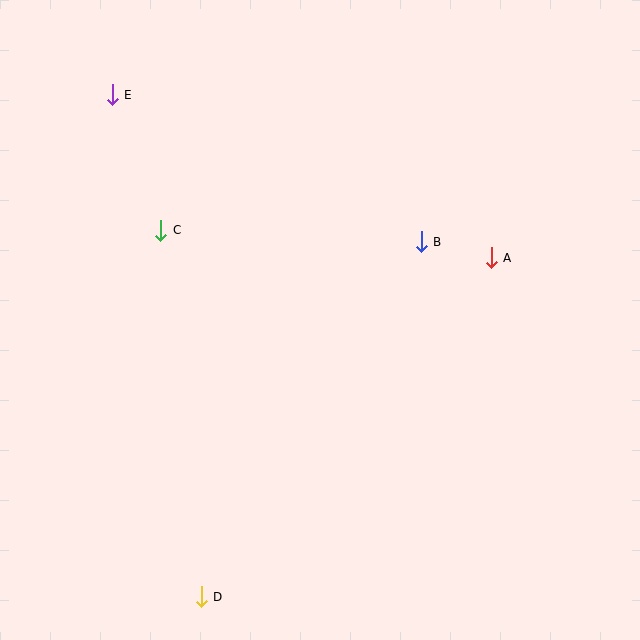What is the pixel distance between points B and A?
The distance between B and A is 72 pixels.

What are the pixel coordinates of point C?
Point C is at (161, 230).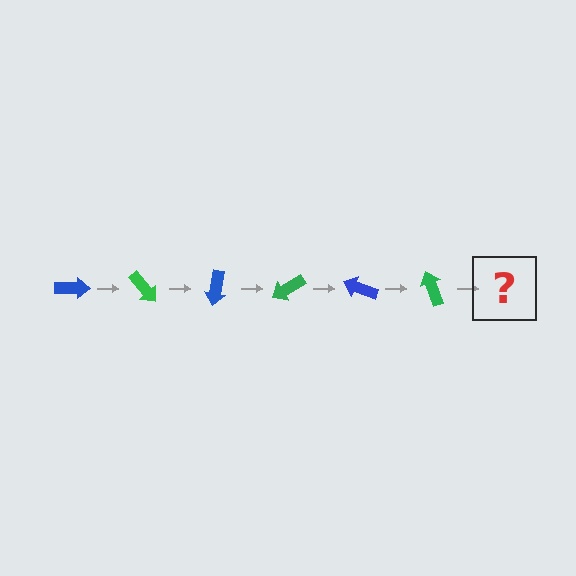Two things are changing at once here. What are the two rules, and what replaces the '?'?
The two rules are that it rotates 50 degrees each step and the color cycles through blue and green. The '?' should be a blue arrow, rotated 300 degrees from the start.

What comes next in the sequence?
The next element should be a blue arrow, rotated 300 degrees from the start.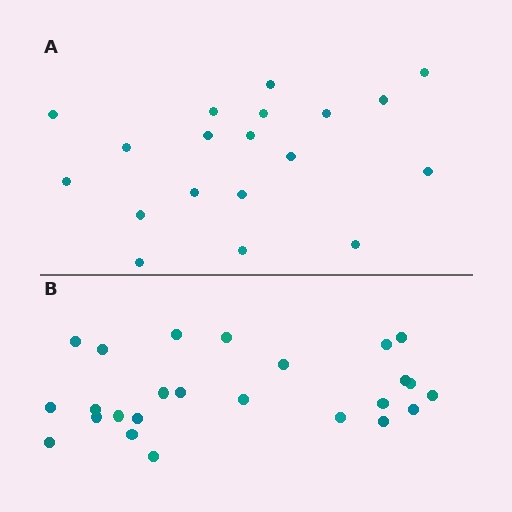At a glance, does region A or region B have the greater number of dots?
Region B (the bottom region) has more dots.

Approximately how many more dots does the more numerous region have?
Region B has about 6 more dots than region A.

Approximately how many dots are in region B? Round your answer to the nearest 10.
About 20 dots. (The exact count is 25, which rounds to 20.)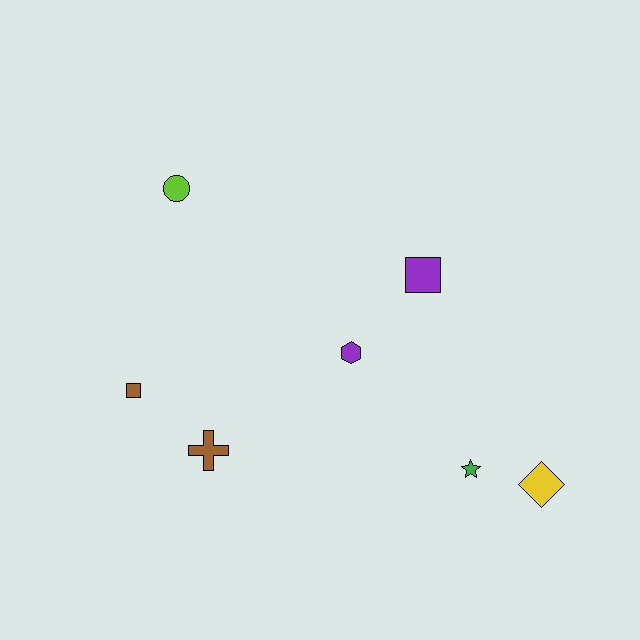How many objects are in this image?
There are 7 objects.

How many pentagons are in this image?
There are no pentagons.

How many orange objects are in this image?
There are no orange objects.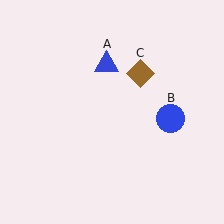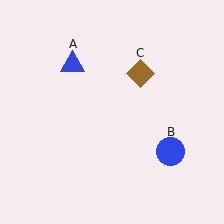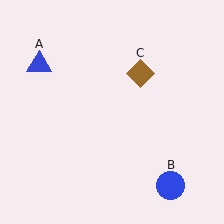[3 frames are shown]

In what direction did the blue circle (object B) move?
The blue circle (object B) moved down.